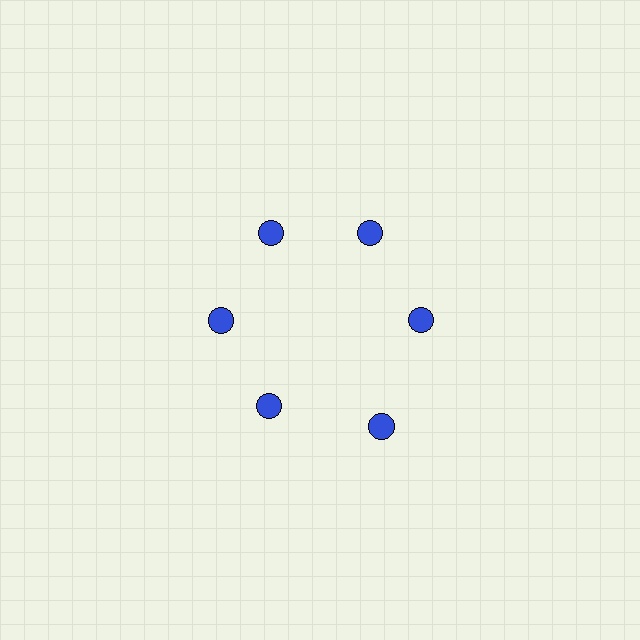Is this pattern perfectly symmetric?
No. The 6 blue circles are arranged in a ring, but one element near the 5 o'clock position is pushed outward from the center, breaking the 6-fold rotational symmetry.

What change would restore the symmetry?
The symmetry would be restored by moving it inward, back onto the ring so that all 6 circles sit at equal angles and equal distance from the center.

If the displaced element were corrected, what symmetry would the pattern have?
It would have 6-fold rotational symmetry — the pattern would map onto itself every 60 degrees.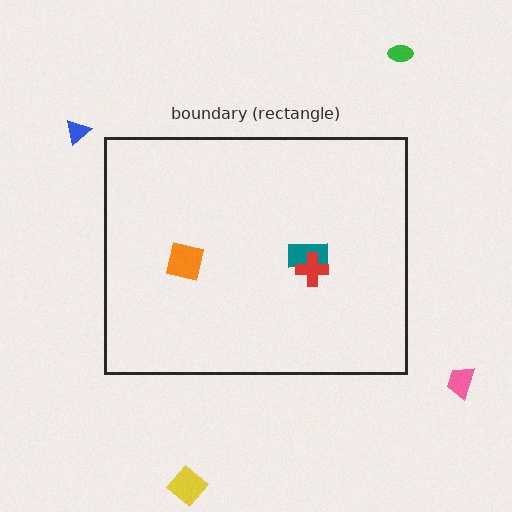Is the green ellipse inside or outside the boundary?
Outside.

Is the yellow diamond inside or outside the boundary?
Outside.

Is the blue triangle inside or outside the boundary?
Outside.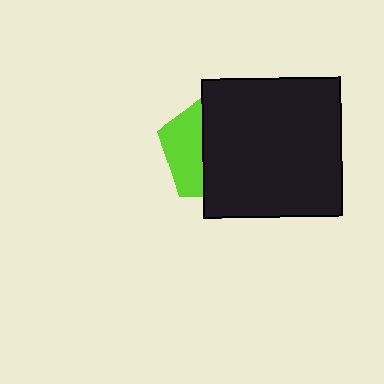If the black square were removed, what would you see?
You would see the complete lime pentagon.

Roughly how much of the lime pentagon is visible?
A small part of it is visible (roughly 37%).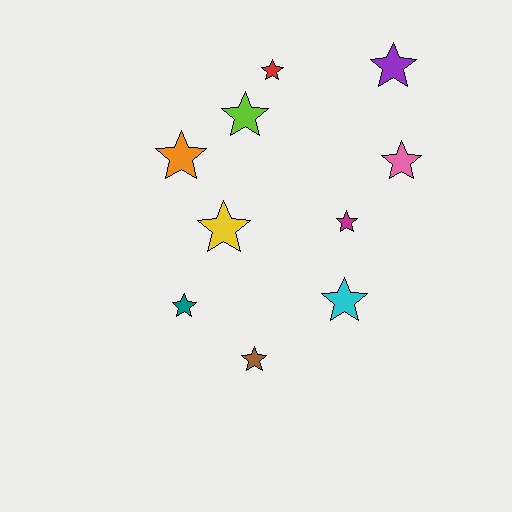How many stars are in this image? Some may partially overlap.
There are 10 stars.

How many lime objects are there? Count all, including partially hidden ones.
There is 1 lime object.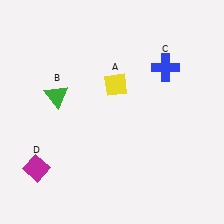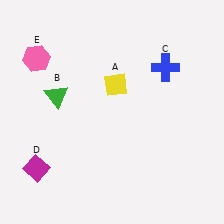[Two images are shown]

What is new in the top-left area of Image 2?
A pink hexagon (E) was added in the top-left area of Image 2.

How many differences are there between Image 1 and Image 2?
There is 1 difference between the two images.